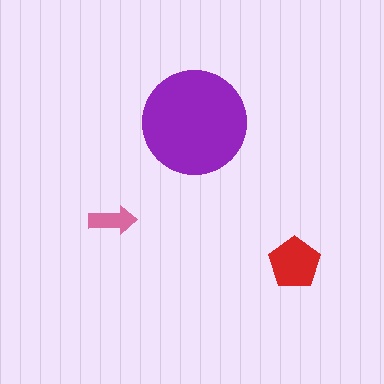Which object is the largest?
The purple circle.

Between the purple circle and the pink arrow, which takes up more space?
The purple circle.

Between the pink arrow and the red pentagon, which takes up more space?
The red pentagon.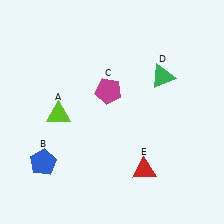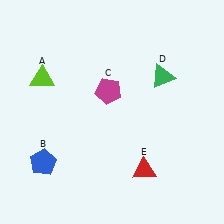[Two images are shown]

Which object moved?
The lime triangle (A) moved up.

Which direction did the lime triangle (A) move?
The lime triangle (A) moved up.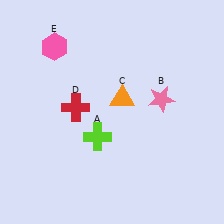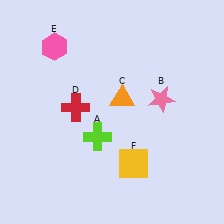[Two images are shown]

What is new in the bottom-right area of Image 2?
A yellow square (F) was added in the bottom-right area of Image 2.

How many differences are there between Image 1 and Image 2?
There is 1 difference between the two images.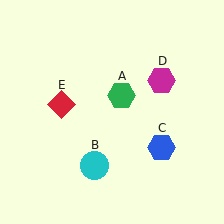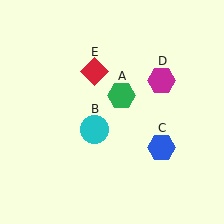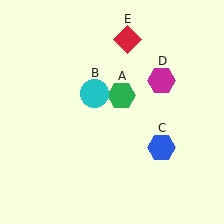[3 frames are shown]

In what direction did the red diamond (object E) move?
The red diamond (object E) moved up and to the right.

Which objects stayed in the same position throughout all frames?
Green hexagon (object A) and blue hexagon (object C) and magenta hexagon (object D) remained stationary.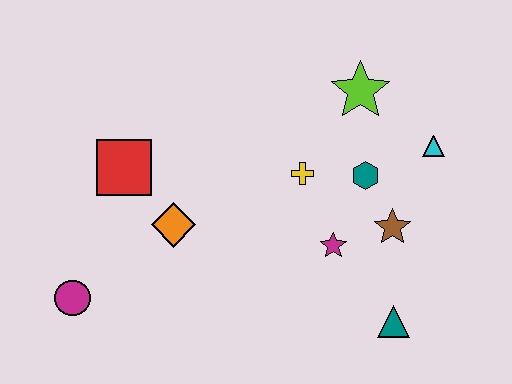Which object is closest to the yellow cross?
The teal hexagon is closest to the yellow cross.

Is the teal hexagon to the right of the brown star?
No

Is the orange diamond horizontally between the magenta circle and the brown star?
Yes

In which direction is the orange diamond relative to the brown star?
The orange diamond is to the left of the brown star.